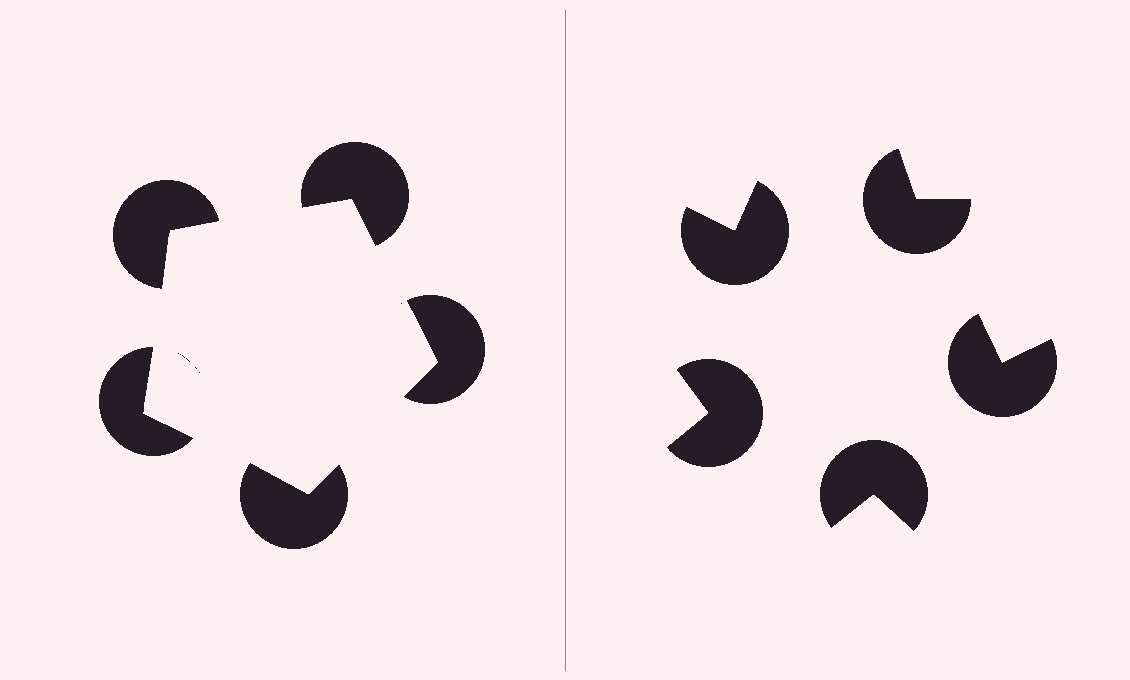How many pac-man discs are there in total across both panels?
10 — 5 on each side.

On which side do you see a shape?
An illusory pentagon appears on the left side. On the right side the wedge cuts are rotated, so no coherent shape forms.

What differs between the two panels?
The pac-man discs are positioned identically on both sides; only the wedge orientations differ. On the left they align to a pentagon; on the right they are misaligned.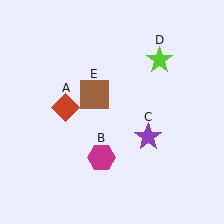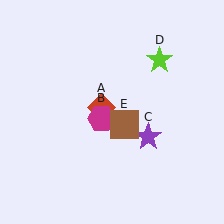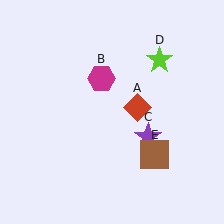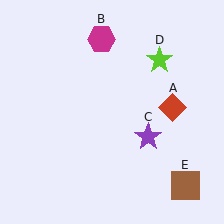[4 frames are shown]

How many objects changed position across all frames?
3 objects changed position: red diamond (object A), magenta hexagon (object B), brown square (object E).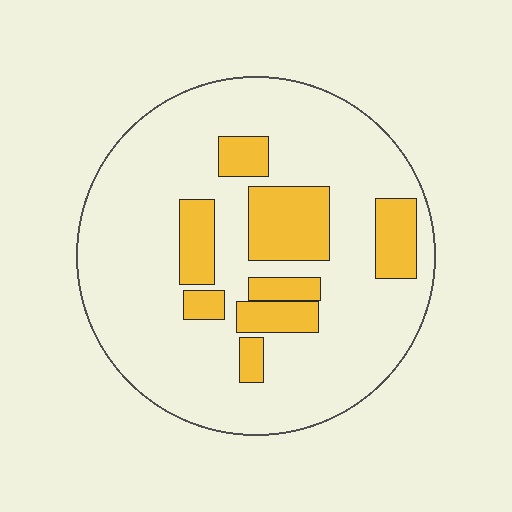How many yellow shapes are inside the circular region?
8.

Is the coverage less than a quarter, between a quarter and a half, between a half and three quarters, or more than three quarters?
Less than a quarter.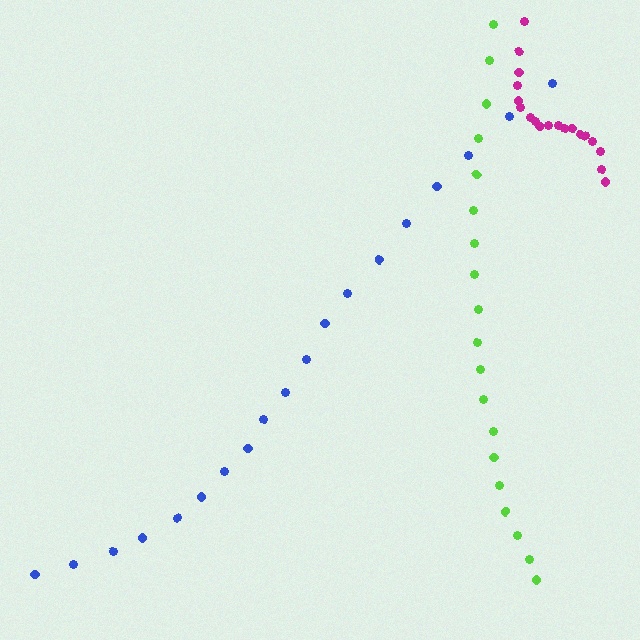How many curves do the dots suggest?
There are 3 distinct paths.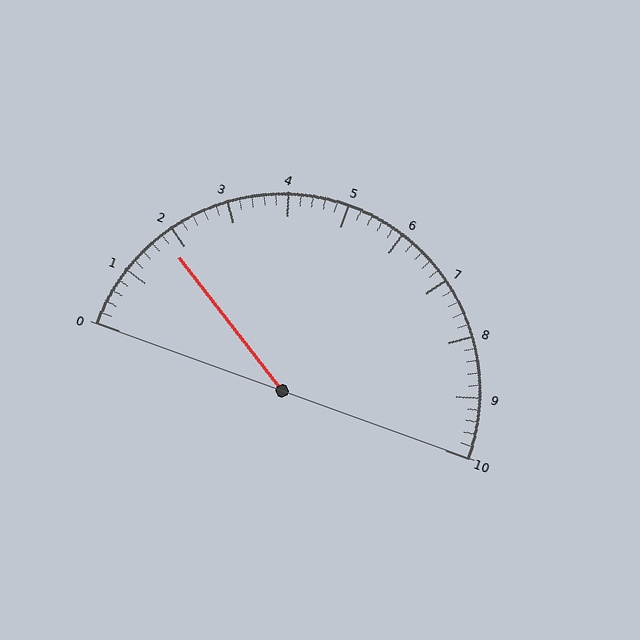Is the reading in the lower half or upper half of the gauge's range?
The reading is in the lower half of the range (0 to 10).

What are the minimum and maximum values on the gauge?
The gauge ranges from 0 to 10.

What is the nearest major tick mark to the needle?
The nearest major tick mark is 2.